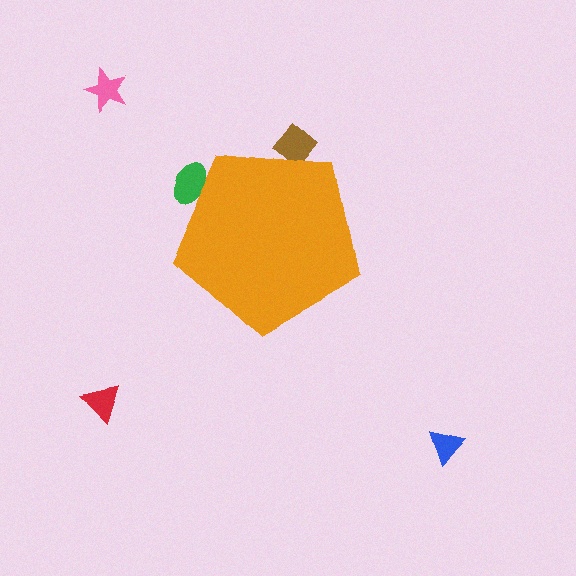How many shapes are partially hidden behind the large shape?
2 shapes are partially hidden.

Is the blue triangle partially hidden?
No, the blue triangle is fully visible.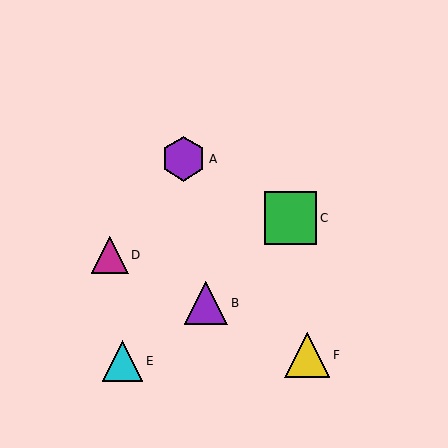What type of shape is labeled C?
Shape C is a green square.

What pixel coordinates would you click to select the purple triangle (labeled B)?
Click at (206, 303) to select the purple triangle B.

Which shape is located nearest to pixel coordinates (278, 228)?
The green square (labeled C) at (291, 218) is nearest to that location.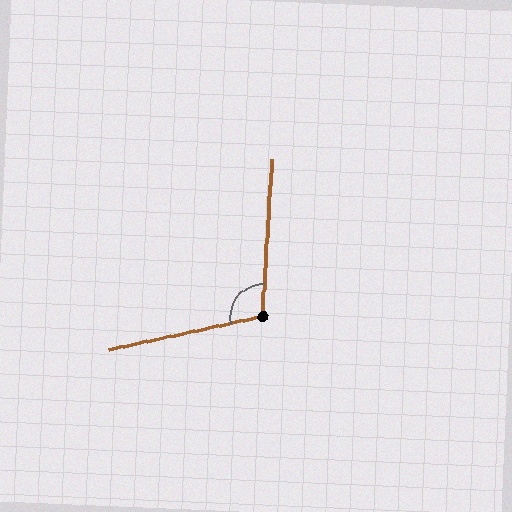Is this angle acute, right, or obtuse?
It is obtuse.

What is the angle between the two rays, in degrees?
Approximately 106 degrees.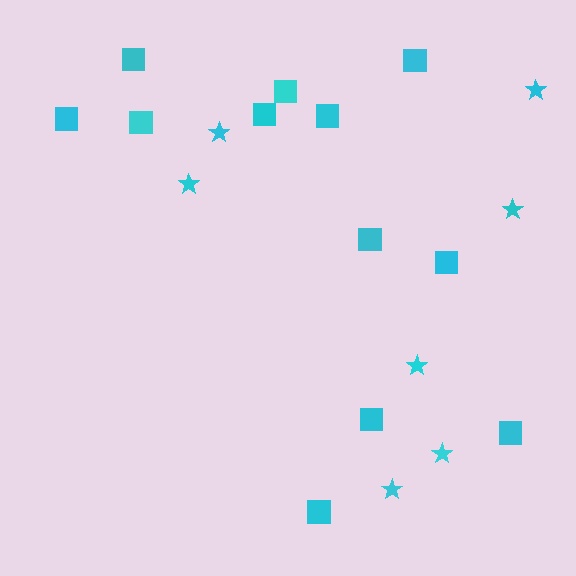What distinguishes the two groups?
There are 2 groups: one group of squares (12) and one group of stars (7).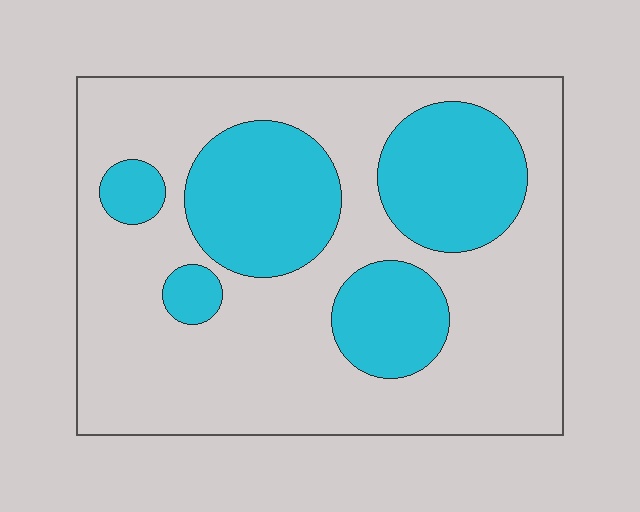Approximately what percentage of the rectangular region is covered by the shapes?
Approximately 30%.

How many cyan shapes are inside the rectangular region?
5.